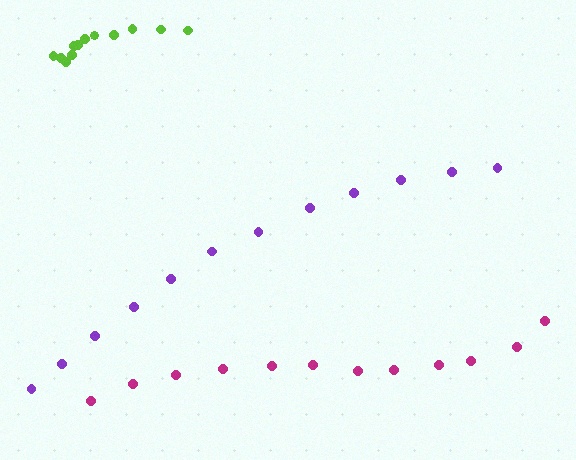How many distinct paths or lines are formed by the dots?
There are 3 distinct paths.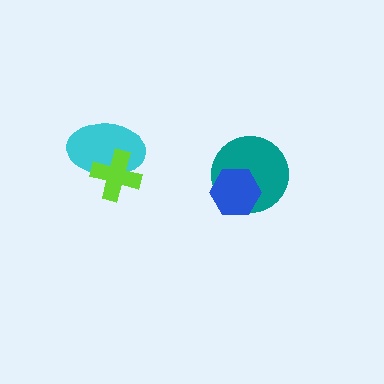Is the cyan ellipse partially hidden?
Yes, it is partially covered by another shape.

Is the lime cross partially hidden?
No, no other shape covers it.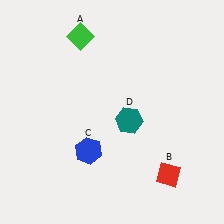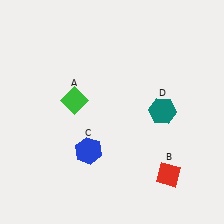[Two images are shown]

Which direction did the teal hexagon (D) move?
The teal hexagon (D) moved right.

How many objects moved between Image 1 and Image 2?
2 objects moved between the two images.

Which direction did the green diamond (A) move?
The green diamond (A) moved down.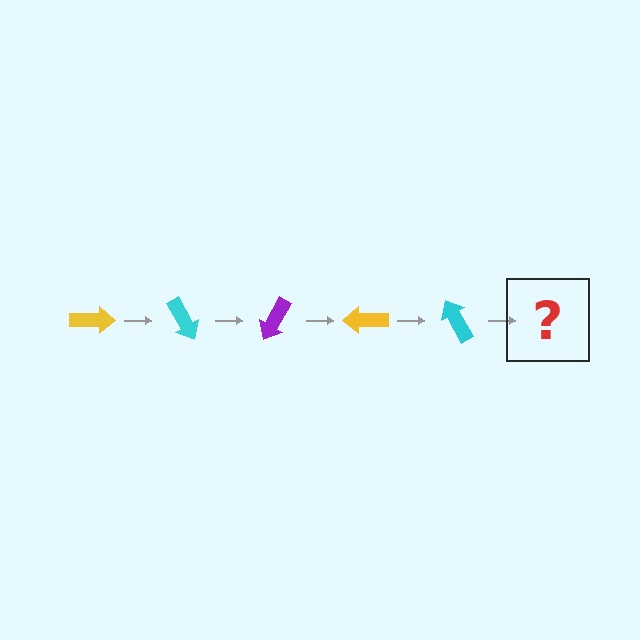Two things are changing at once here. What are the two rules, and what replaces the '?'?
The two rules are that it rotates 60 degrees each step and the color cycles through yellow, cyan, and purple. The '?' should be a purple arrow, rotated 300 degrees from the start.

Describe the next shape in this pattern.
It should be a purple arrow, rotated 300 degrees from the start.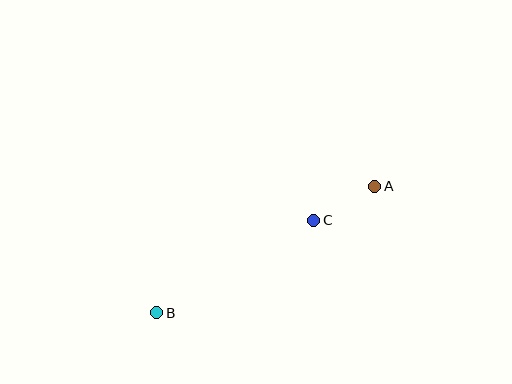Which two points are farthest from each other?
Points A and B are farthest from each other.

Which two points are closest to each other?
Points A and C are closest to each other.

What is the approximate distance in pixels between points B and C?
The distance between B and C is approximately 183 pixels.